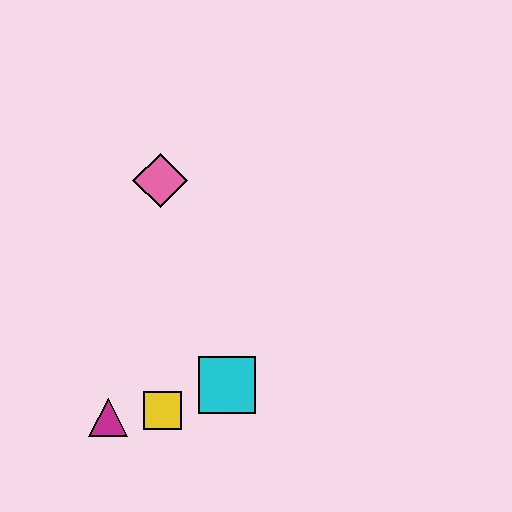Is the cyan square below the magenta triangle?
No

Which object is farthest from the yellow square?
The pink diamond is farthest from the yellow square.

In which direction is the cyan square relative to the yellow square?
The cyan square is to the right of the yellow square.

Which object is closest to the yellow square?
The magenta triangle is closest to the yellow square.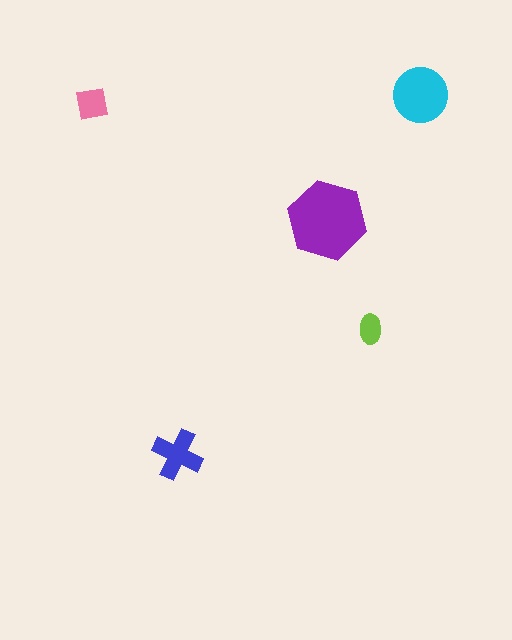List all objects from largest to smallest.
The purple hexagon, the cyan circle, the blue cross, the pink square, the lime ellipse.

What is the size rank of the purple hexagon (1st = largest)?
1st.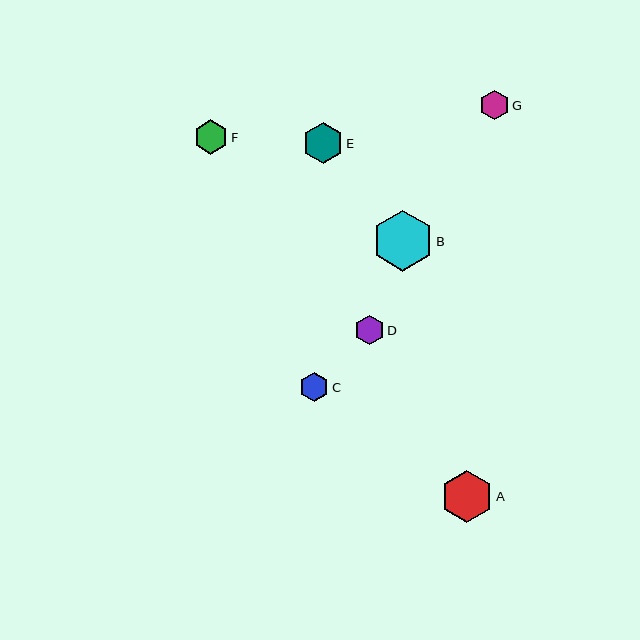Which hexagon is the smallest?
Hexagon C is the smallest with a size of approximately 29 pixels.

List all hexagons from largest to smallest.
From largest to smallest: B, A, E, F, G, D, C.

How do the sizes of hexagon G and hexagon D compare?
Hexagon G and hexagon D are approximately the same size.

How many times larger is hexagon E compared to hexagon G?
Hexagon E is approximately 1.4 times the size of hexagon G.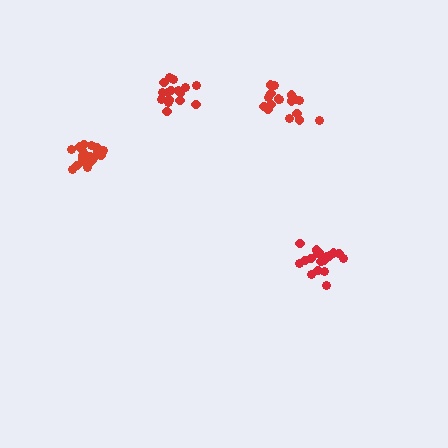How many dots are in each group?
Group 1: 17 dots, Group 2: 17 dots, Group 3: 18 dots, Group 4: 21 dots (73 total).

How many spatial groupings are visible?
There are 4 spatial groupings.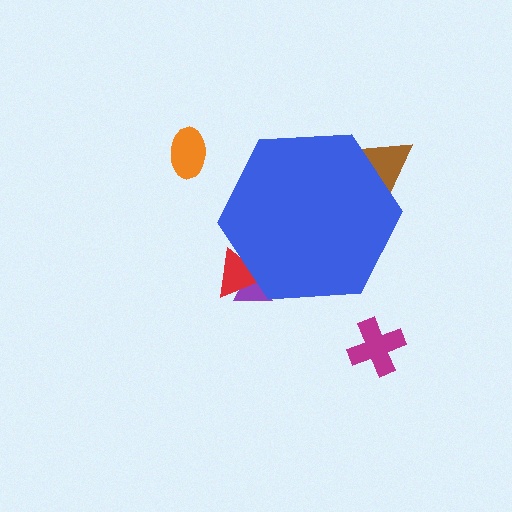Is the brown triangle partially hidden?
Yes, the brown triangle is partially hidden behind the blue hexagon.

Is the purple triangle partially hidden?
Yes, the purple triangle is partially hidden behind the blue hexagon.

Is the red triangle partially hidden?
Yes, the red triangle is partially hidden behind the blue hexagon.